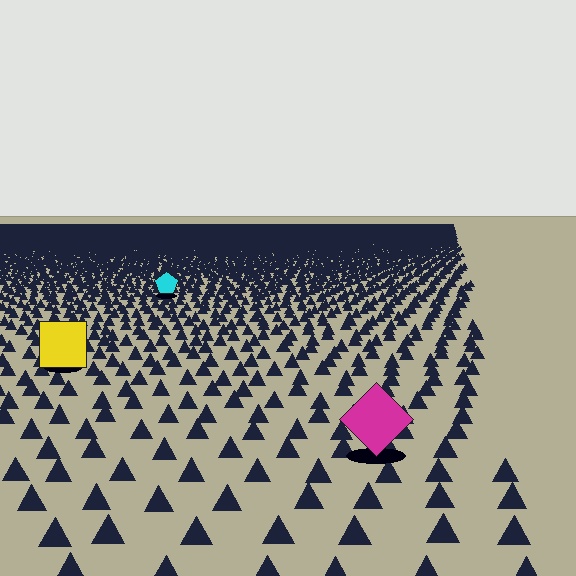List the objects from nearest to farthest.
From nearest to farthest: the magenta diamond, the yellow square, the cyan pentagon.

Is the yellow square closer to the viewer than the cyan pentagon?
Yes. The yellow square is closer — you can tell from the texture gradient: the ground texture is coarser near it.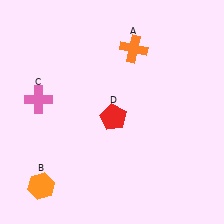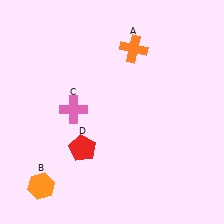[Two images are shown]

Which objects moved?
The objects that moved are: the pink cross (C), the red pentagon (D).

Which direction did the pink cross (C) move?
The pink cross (C) moved right.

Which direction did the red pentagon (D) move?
The red pentagon (D) moved down.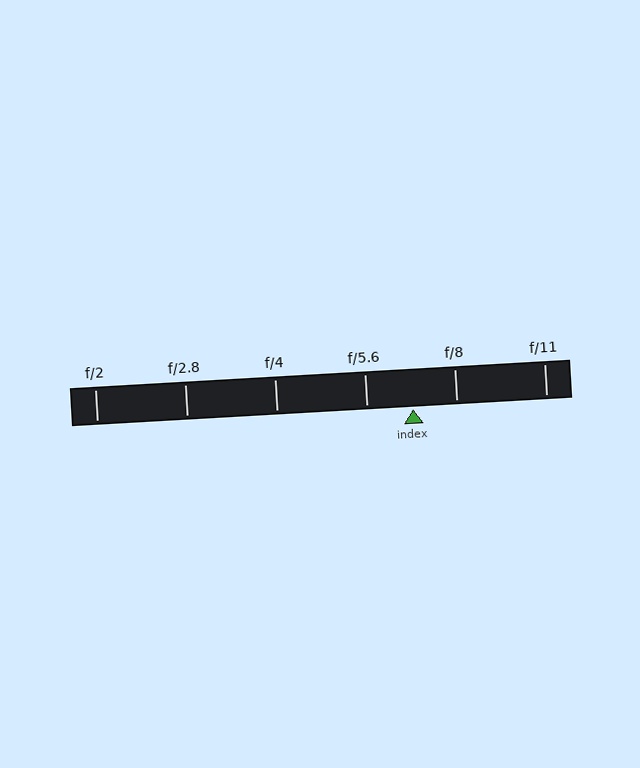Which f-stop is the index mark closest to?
The index mark is closest to f/8.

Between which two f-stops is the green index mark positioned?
The index mark is between f/5.6 and f/8.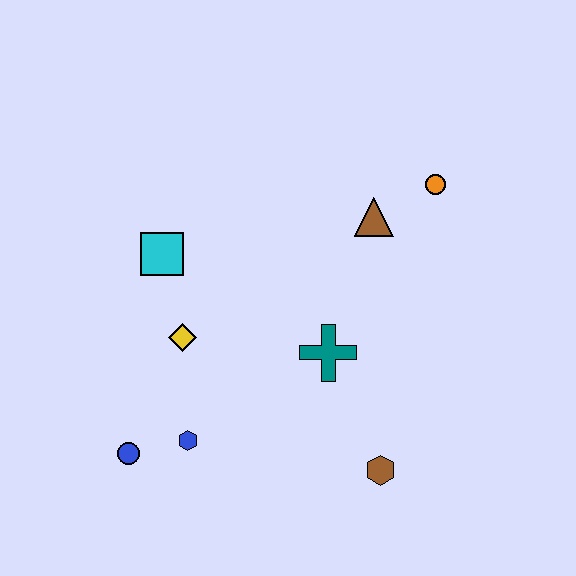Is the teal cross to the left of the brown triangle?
Yes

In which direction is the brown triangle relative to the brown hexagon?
The brown triangle is above the brown hexagon.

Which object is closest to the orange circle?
The brown triangle is closest to the orange circle.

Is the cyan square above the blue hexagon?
Yes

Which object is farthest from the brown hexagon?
The cyan square is farthest from the brown hexagon.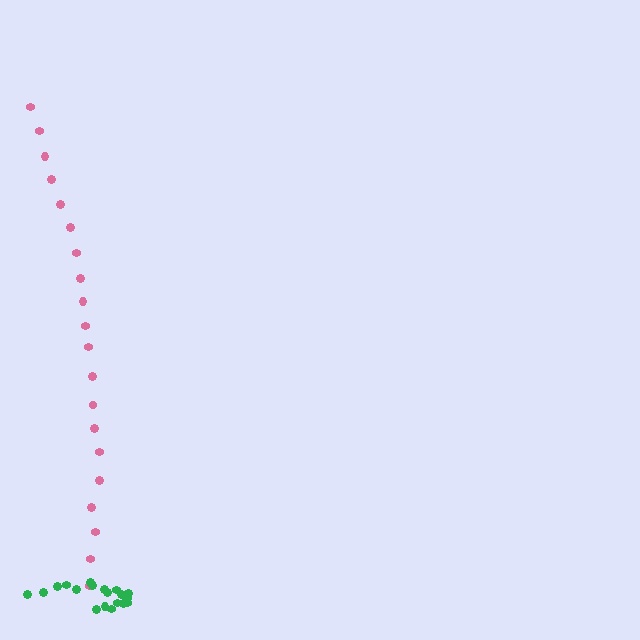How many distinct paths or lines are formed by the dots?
There are 2 distinct paths.